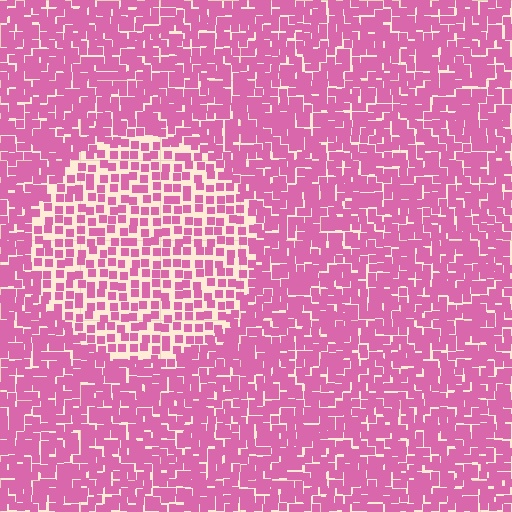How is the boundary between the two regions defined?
The boundary is defined by a change in element density (approximately 1.8x ratio). All elements are the same color, size, and shape.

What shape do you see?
I see a circle.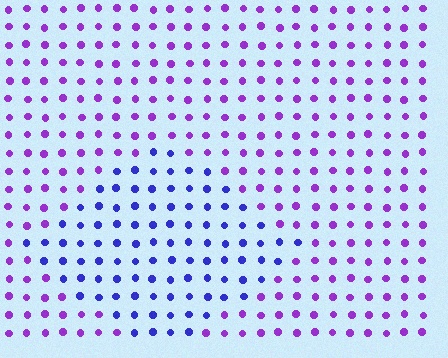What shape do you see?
I see a diamond.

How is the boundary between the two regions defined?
The boundary is defined purely by a slight shift in hue (about 41 degrees). Spacing, size, and orientation are identical on both sides.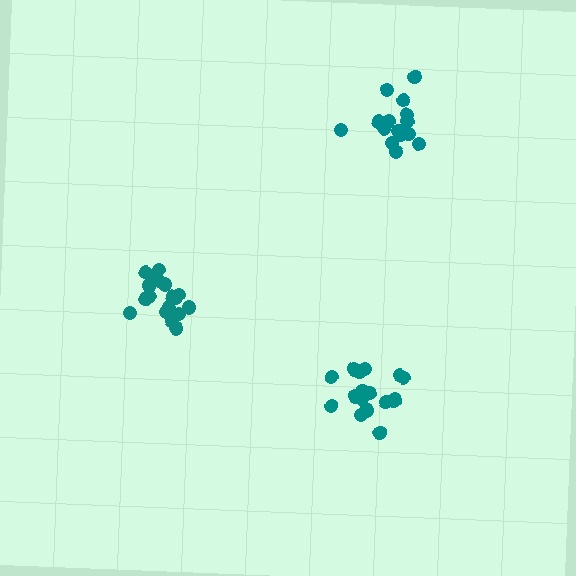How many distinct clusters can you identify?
There are 3 distinct clusters.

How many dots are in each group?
Group 1: 17 dots, Group 2: 20 dots, Group 3: 15 dots (52 total).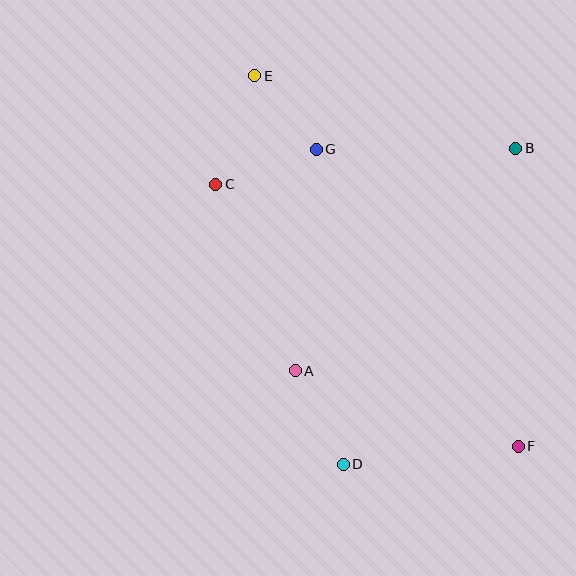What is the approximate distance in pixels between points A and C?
The distance between A and C is approximately 203 pixels.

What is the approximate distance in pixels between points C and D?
The distance between C and D is approximately 308 pixels.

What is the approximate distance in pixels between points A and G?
The distance between A and G is approximately 222 pixels.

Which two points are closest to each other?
Points E and G are closest to each other.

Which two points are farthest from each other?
Points E and F are farthest from each other.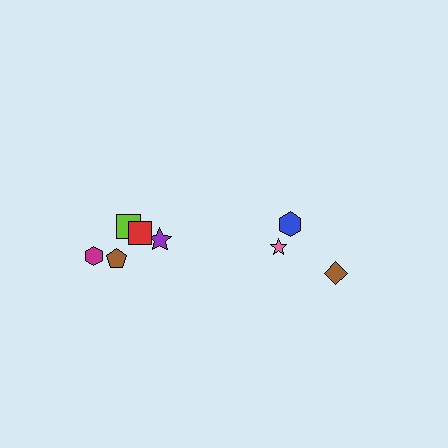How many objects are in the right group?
There are 3 objects.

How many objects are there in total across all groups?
There are 8 objects.